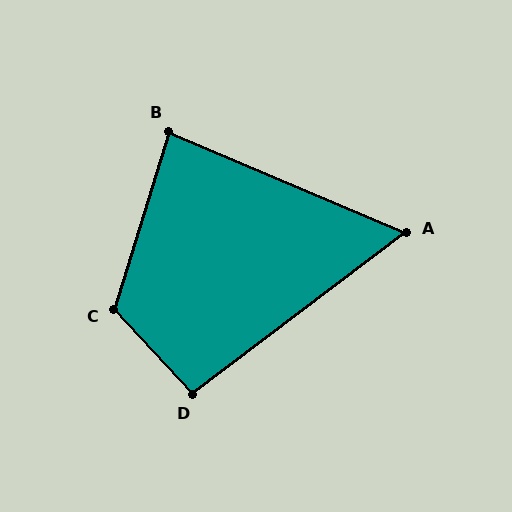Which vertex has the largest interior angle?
C, at approximately 120 degrees.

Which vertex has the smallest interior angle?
A, at approximately 60 degrees.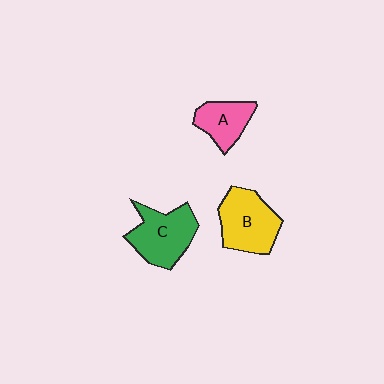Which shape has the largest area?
Shape B (yellow).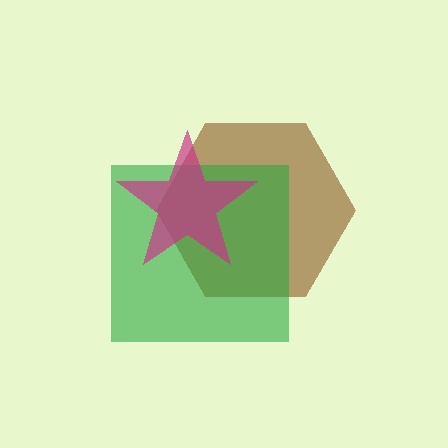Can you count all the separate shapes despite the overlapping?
Yes, there are 3 separate shapes.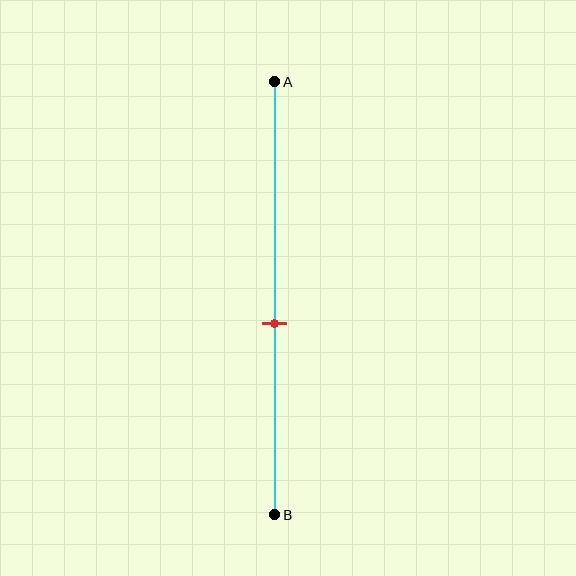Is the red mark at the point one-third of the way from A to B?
No, the mark is at about 55% from A, not at the 33% one-third point.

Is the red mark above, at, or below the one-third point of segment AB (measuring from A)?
The red mark is below the one-third point of segment AB.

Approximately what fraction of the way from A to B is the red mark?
The red mark is approximately 55% of the way from A to B.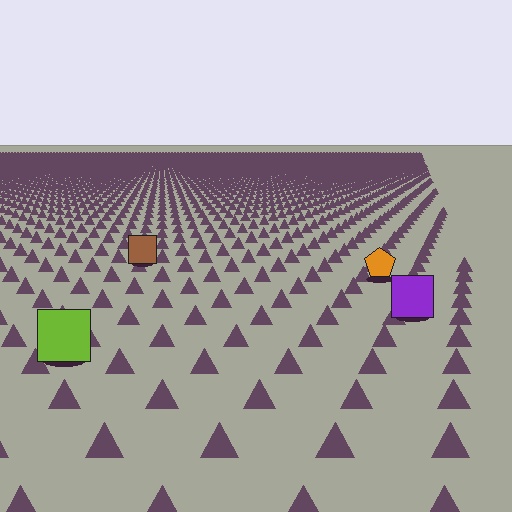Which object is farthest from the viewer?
The brown square is farthest from the viewer. It appears smaller and the ground texture around it is denser.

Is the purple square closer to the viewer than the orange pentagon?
Yes. The purple square is closer — you can tell from the texture gradient: the ground texture is coarser near it.